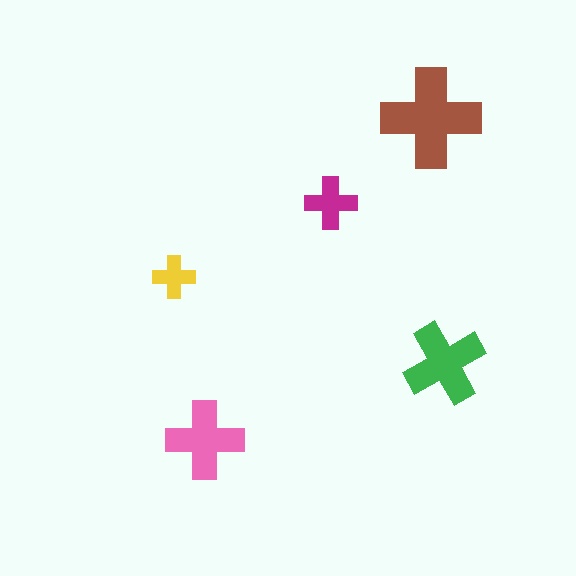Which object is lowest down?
The pink cross is bottommost.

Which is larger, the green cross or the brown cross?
The brown one.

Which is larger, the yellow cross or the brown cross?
The brown one.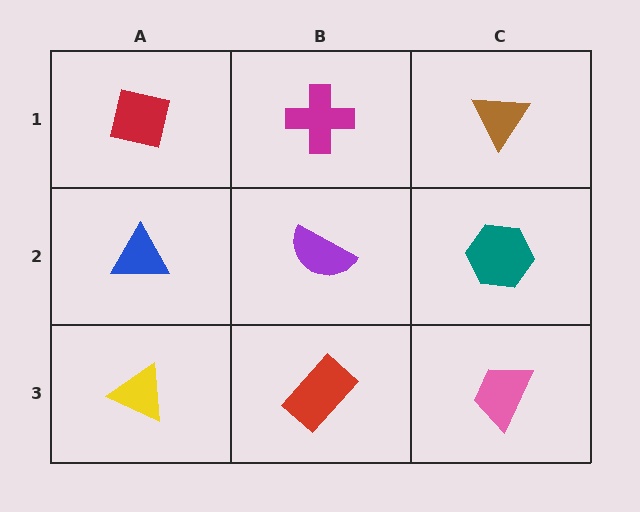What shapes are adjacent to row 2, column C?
A brown triangle (row 1, column C), a pink trapezoid (row 3, column C), a purple semicircle (row 2, column B).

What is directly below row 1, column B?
A purple semicircle.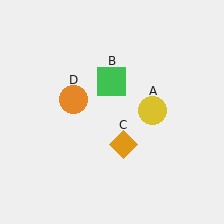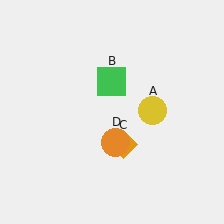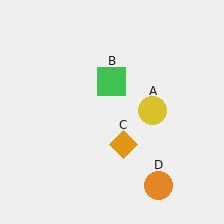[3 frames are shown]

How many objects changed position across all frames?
1 object changed position: orange circle (object D).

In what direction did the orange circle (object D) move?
The orange circle (object D) moved down and to the right.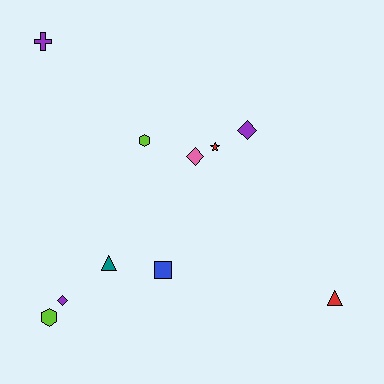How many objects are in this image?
There are 10 objects.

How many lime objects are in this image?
There are 2 lime objects.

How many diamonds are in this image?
There are 3 diamonds.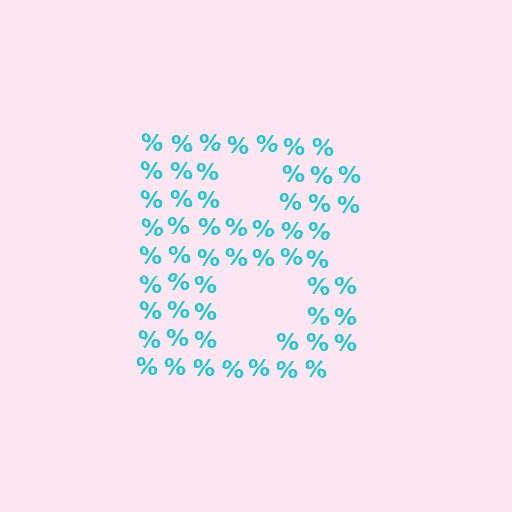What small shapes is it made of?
It is made of small percent signs.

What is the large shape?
The large shape is the letter B.